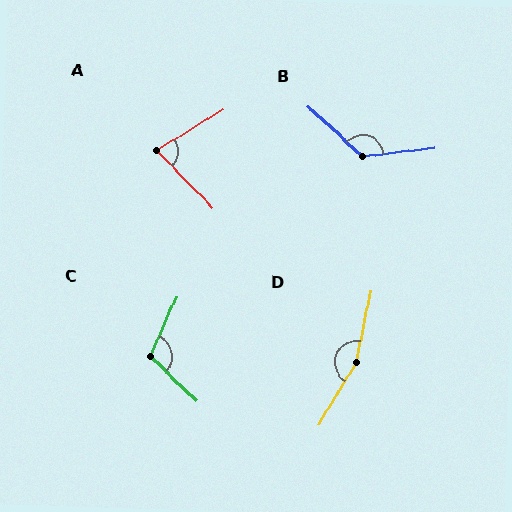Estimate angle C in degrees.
Approximately 110 degrees.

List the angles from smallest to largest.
A (77°), C (110°), B (131°), D (161°).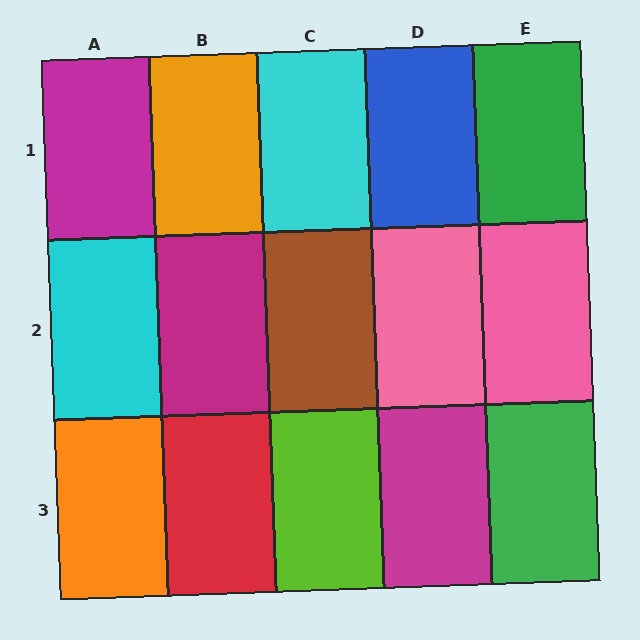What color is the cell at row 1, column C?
Cyan.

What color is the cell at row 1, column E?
Green.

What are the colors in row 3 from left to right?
Orange, red, lime, magenta, green.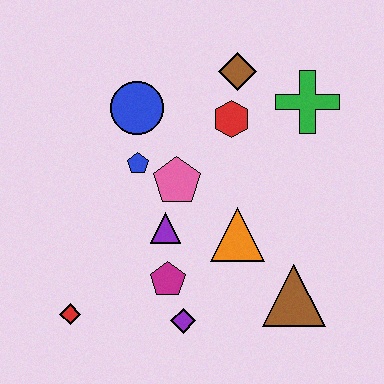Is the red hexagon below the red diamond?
No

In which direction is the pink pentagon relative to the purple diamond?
The pink pentagon is above the purple diamond.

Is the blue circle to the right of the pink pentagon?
No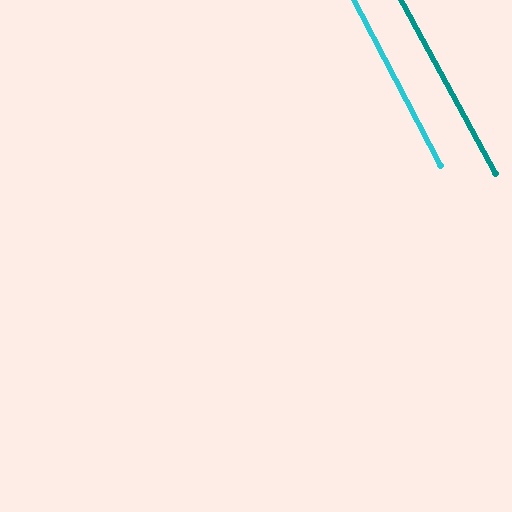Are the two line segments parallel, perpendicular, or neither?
Parallel — their directions differ by only 0.8°.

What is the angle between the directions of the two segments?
Approximately 1 degree.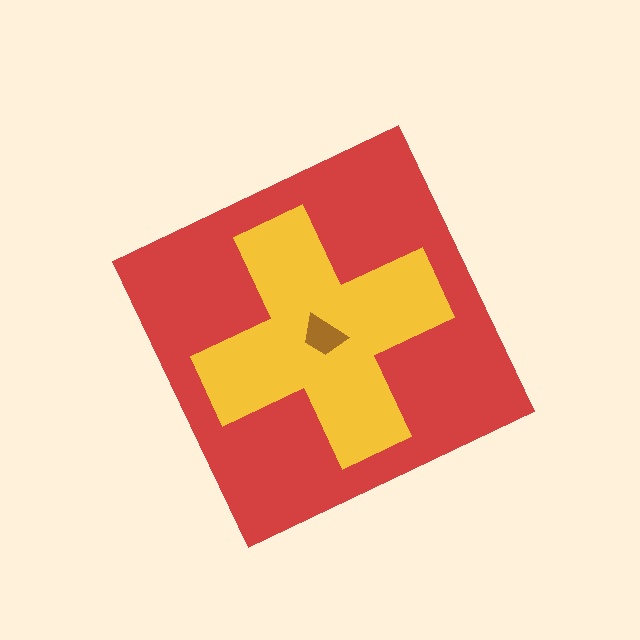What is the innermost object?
The brown trapezoid.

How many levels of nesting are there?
3.